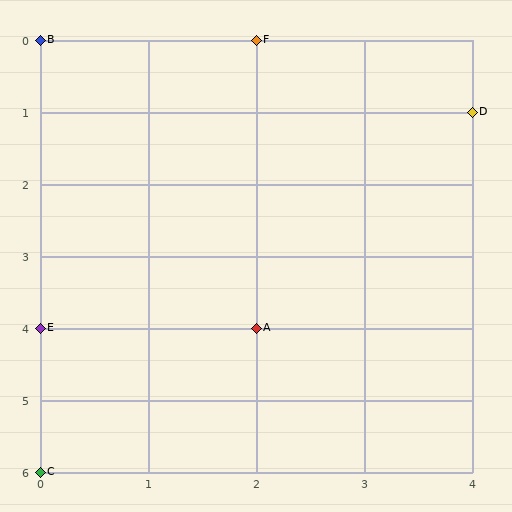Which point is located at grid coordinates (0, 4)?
Point E is at (0, 4).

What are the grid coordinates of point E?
Point E is at grid coordinates (0, 4).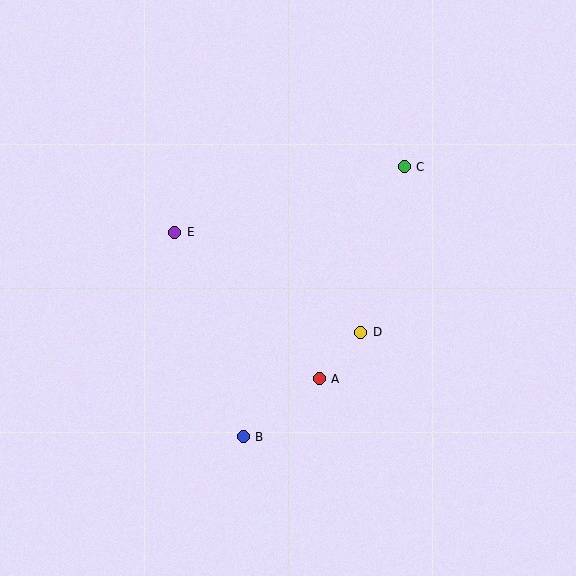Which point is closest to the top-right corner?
Point C is closest to the top-right corner.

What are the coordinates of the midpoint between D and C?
The midpoint between D and C is at (383, 249).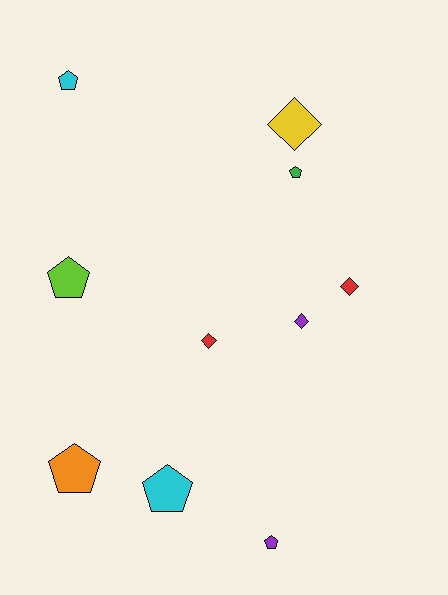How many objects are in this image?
There are 10 objects.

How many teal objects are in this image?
There are no teal objects.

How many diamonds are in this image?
There are 4 diamonds.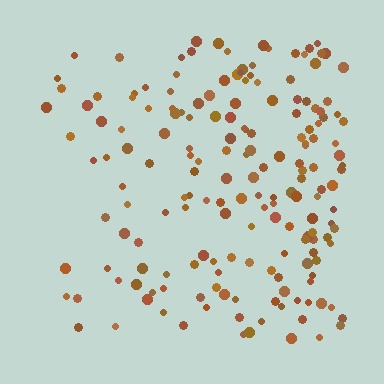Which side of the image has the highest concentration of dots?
The right.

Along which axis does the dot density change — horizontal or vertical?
Horizontal.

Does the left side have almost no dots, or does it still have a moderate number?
Still a moderate number, just noticeably fewer than the right.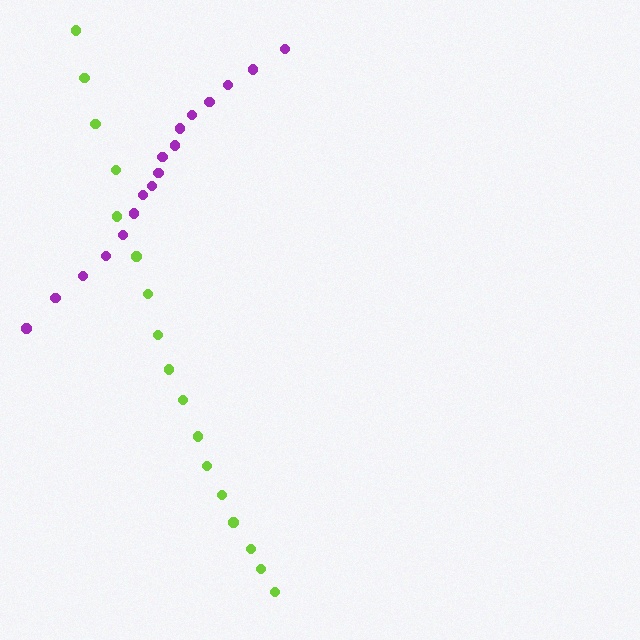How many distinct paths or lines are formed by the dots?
There are 2 distinct paths.